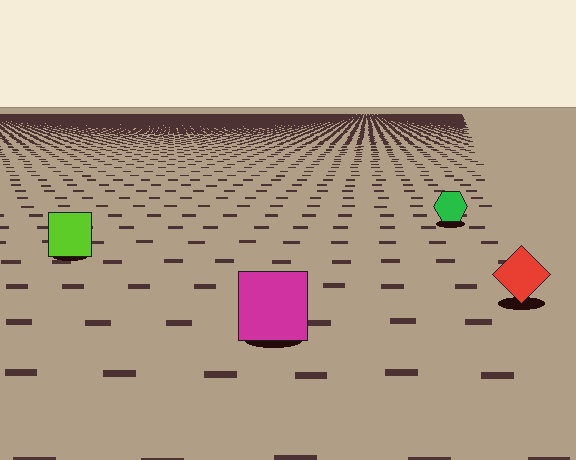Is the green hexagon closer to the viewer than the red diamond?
No. The red diamond is closer — you can tell from the texture gradient: the ground texture is coarser near it.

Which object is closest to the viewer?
The magenta square is closest. The texture marks near it are larger and more spread out.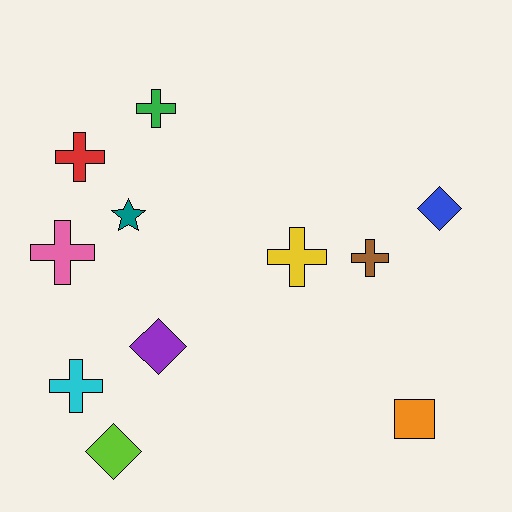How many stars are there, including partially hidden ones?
There is 1 star.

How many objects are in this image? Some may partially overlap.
There are 11 objects.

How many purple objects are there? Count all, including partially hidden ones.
There is 1 purple object.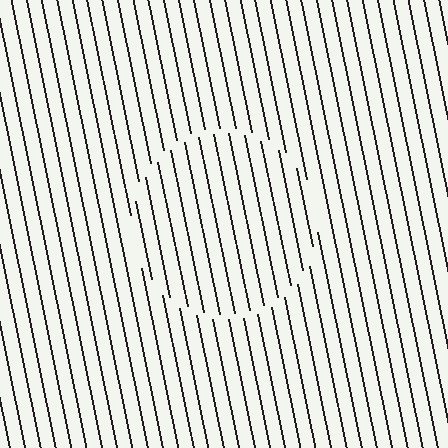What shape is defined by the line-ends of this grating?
An illusory circle. The interior of the shape contains the same grating, shifted by half a period — the contour is defined by the phase discontinuity where line-ends from the inner and outer gratings abut.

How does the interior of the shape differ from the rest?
The interior of the shape contains the same grating, shifted by half a period — the contour is defined by the phase discontinuity where line-ends from the inner and outer gratings abut.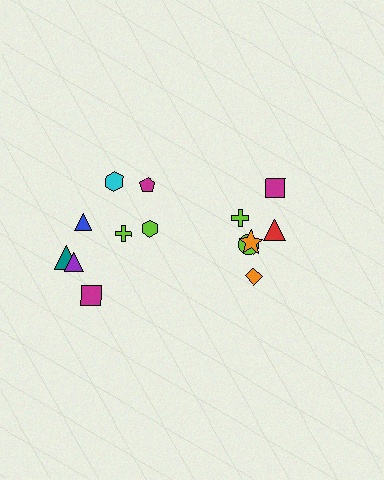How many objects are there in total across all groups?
There are 14 objects.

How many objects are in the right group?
There are 6 objects.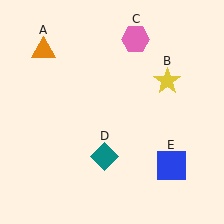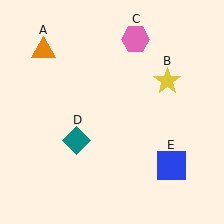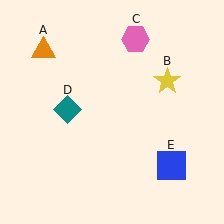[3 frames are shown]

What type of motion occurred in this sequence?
The teal diamond (object D) rotated clockwise around the center of the scene.